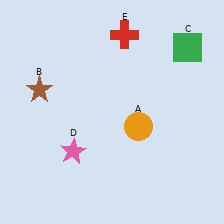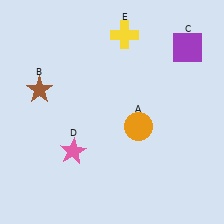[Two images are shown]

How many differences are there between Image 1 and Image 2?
There are 2 differences between the two images.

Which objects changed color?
C changed from green to purple. E changed from red to yellow.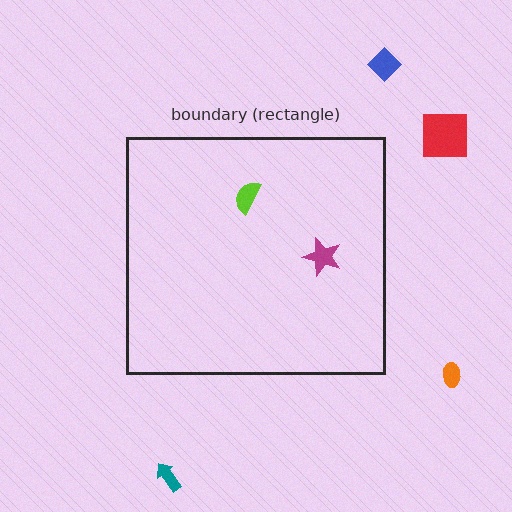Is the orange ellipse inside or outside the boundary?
Outside.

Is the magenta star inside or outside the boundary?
Inside.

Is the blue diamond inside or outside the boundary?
Outside.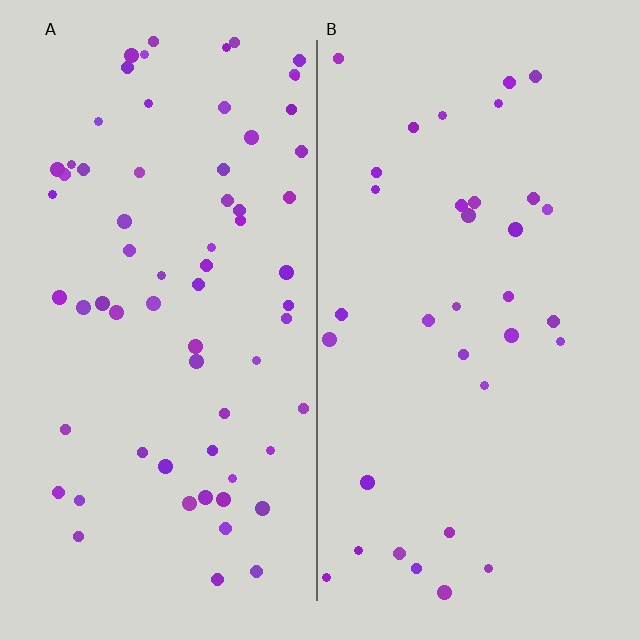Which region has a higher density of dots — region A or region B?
A (the left).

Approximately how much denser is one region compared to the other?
Approximately 2.0× — region A over region B.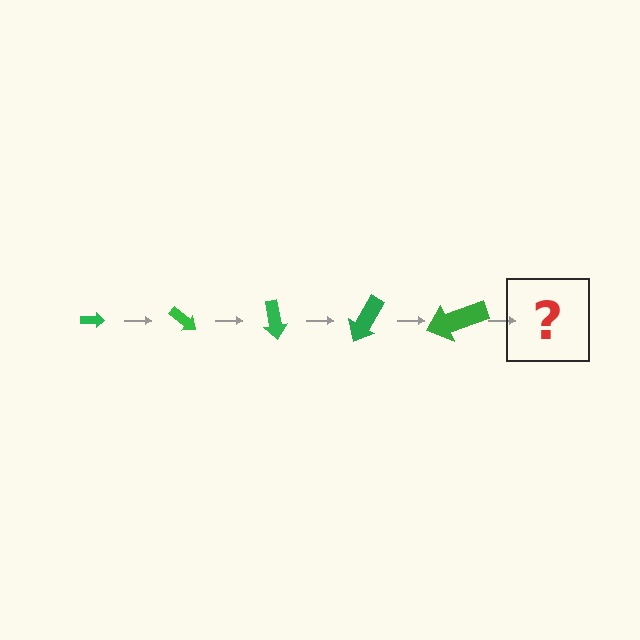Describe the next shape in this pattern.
It should be an arrow, larger than the previous one and rotated 200 degrees from the start.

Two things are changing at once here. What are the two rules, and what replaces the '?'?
The two rules are that the arrow grows larger each step and it rotates 40 degrees each step. The '?' should be an arrow, larger than the previous one and rotated 200 degrees from the start.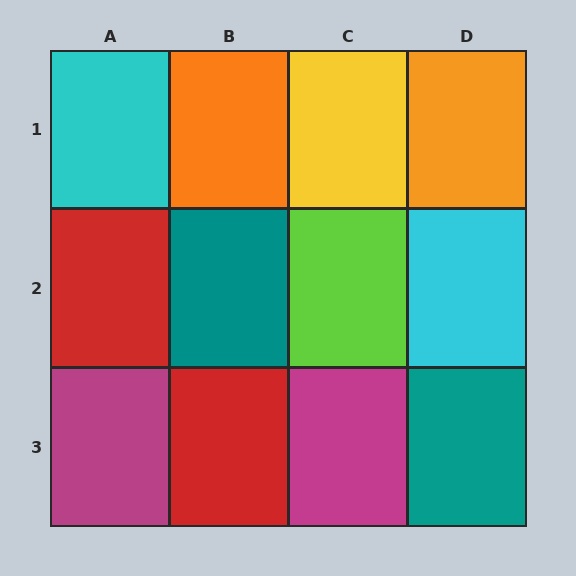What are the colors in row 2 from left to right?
Red, teal, lime, cyan.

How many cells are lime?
1 cell is lime.